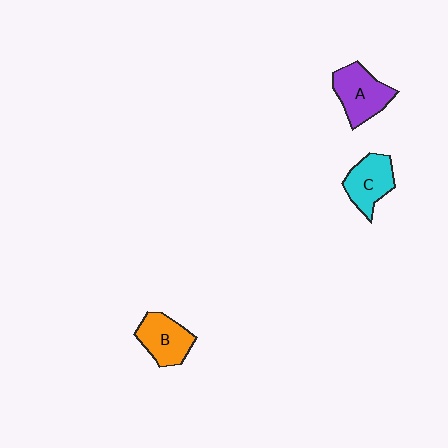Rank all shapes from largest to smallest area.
From largest to smallest: A (purple), B (orange), C (cyan).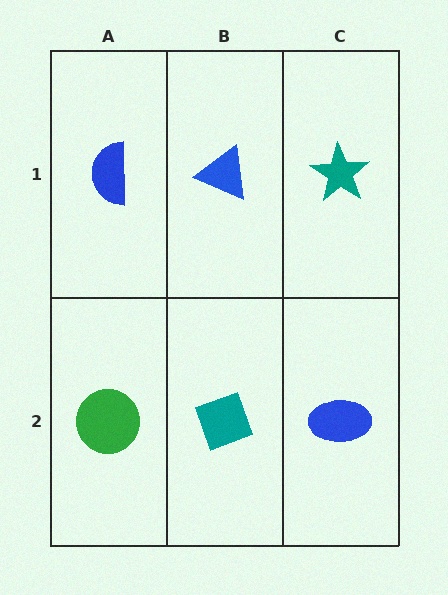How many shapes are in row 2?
3 shapes.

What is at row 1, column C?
A teal star.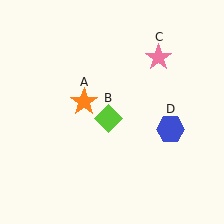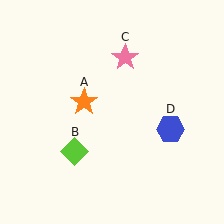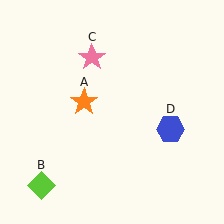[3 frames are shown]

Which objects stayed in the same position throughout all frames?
Orange star (object A) and blue hexagon (object D) remained stationary.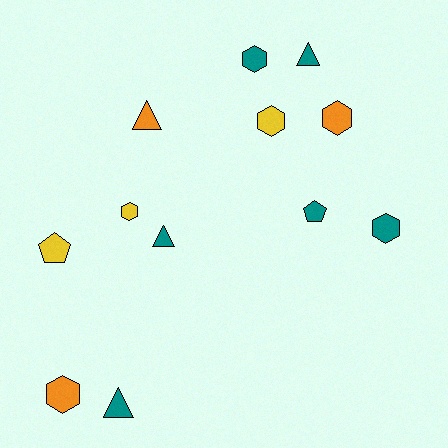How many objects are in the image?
There are 12 objects.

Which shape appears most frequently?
Hexagon, with 6 objects.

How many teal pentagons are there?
There is 1 teal pentagon.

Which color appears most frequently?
Teal, with 6 objects.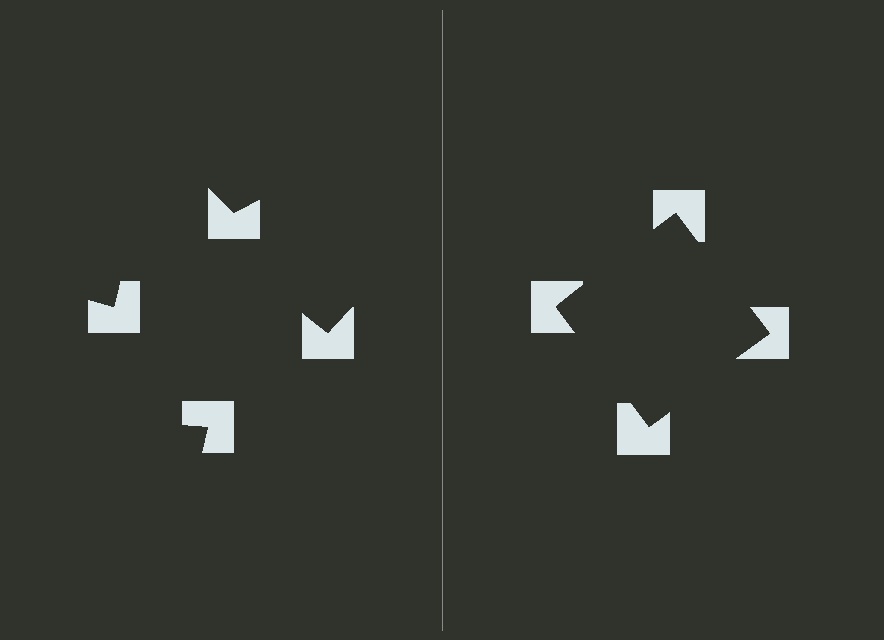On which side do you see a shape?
An illusory square appears on the right side. On the left side the wedge cuts are rotated, so no coherent shape forms.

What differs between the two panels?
The notched squares are positioned identically on both sides; only the wedge orientations differ. On the right they align to a square; on the left they are misaligned.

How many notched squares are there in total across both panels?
8 — 4 on each side.